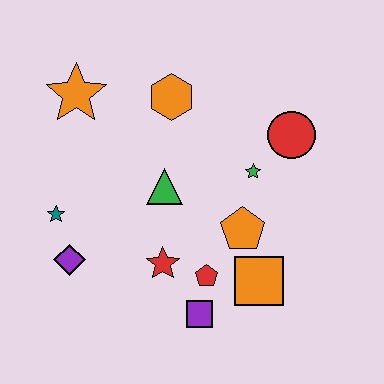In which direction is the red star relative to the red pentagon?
The red star is to the left of the red pentagon.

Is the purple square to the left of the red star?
No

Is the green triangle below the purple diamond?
No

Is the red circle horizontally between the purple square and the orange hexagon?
No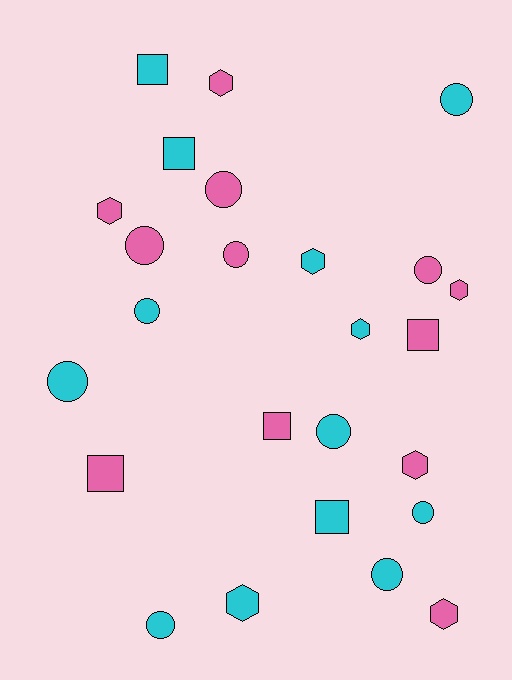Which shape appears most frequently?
Circle, with 11 objects.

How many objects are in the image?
There are 25 objects.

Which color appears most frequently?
Cyan, with 13 objects.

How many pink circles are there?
There are 4 pink circles.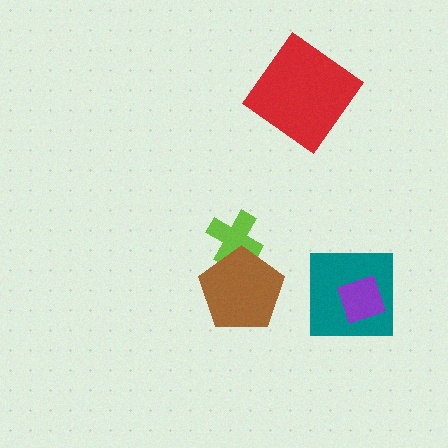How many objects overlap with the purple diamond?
1 object overlaps with the purple diamond.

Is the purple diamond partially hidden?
No, no other shape covers it.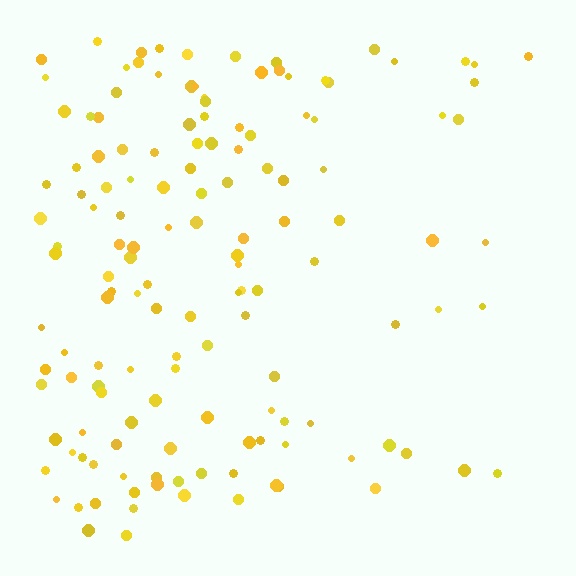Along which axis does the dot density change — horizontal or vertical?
Horizontal.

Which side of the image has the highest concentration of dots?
The left.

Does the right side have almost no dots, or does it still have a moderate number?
Still a moderate number, just noticeably fewer than the left.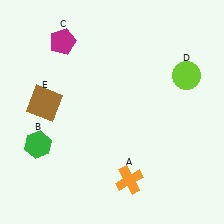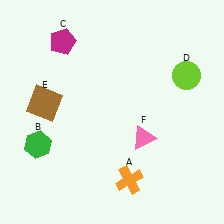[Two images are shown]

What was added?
A pink triangle (F) was added in Image 2.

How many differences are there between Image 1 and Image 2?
There is 1 difference between the two images.